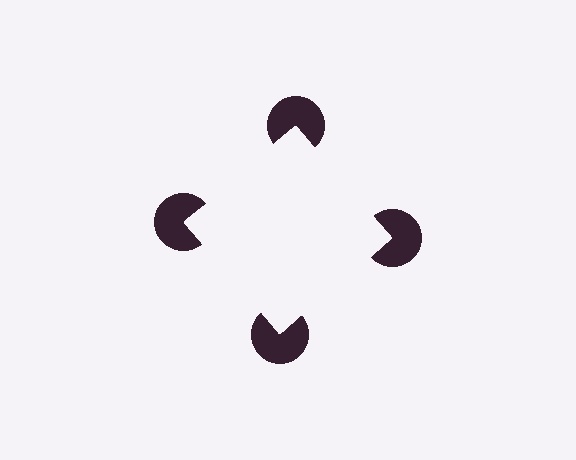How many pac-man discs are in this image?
There are 4 — one at each vertex of the illusory square.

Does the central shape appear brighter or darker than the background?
It typically appears slightly brighter than the background, even though no actual brightness change is drawn.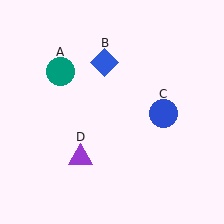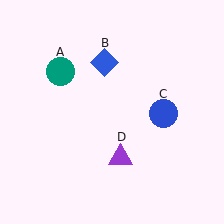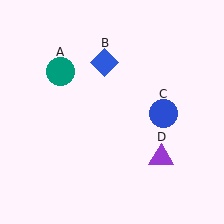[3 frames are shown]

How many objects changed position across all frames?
1 object changed position: purple triangle (object D).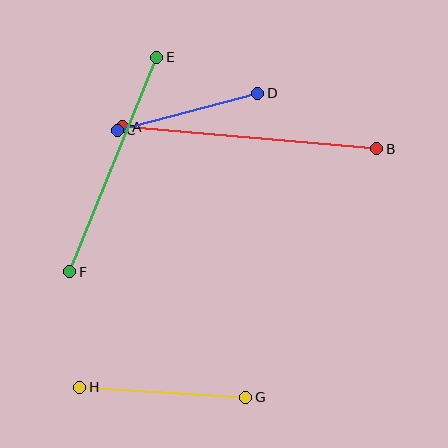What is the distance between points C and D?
The distance is approximately 145 pixels.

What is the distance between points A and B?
The distance is approximately 255 pixels.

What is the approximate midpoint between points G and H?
The midpoint is at approximately (163, 392) pixels.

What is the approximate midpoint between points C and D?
The midpoint is at approximately (187, 112) pixels.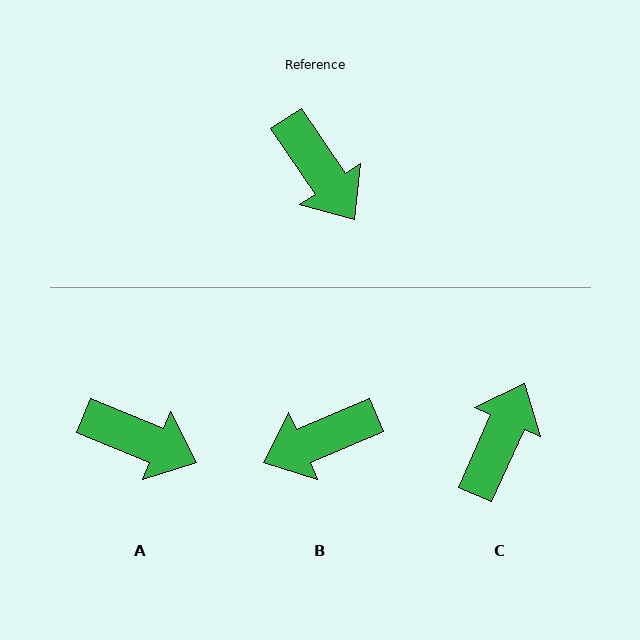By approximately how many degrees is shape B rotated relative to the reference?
Approximately 101 degrees clockwise.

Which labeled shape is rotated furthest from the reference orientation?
C, about 122 degrees away.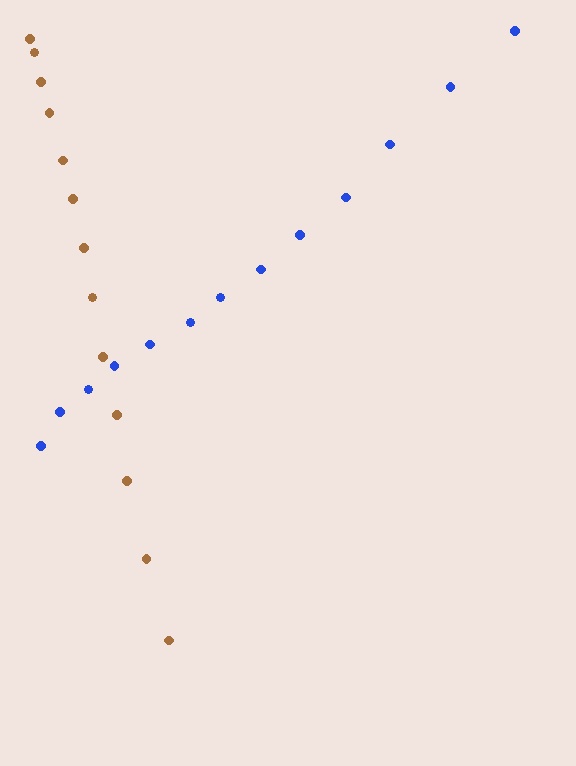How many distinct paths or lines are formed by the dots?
There are 2 distinct paths.